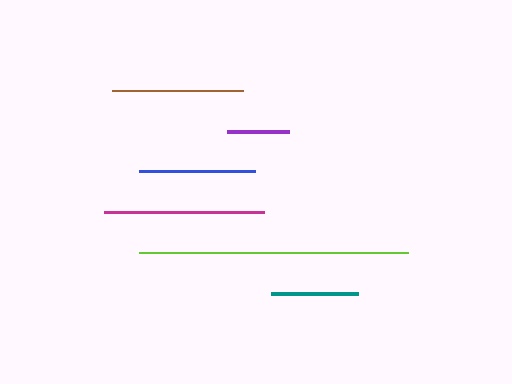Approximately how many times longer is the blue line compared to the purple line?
The blue line is approximately 1.9 times the length of the purple line.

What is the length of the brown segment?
The brown segment is approximately 131 pixels long.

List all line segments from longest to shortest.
From longest to shortest: lime, magenta, brown, blue, teal, purple.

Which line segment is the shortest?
The purple line is the shortest at approximately 62 pixels.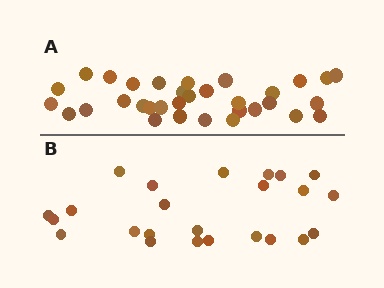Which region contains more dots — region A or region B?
Region A (the top region) has more dots.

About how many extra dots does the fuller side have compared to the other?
Region A has roughly 8 or so more dots than region B.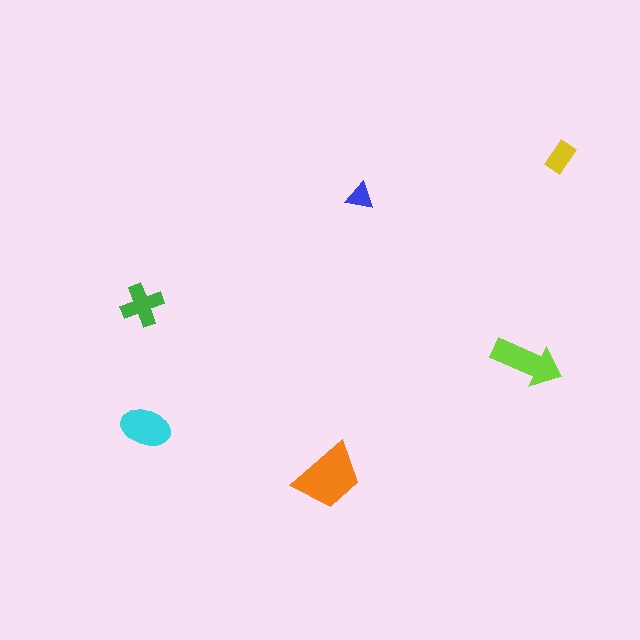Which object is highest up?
The yellow rectangle is topmost.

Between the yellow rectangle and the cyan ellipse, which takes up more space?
The cyan ellipse.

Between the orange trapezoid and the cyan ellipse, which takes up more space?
The orange trapezoid.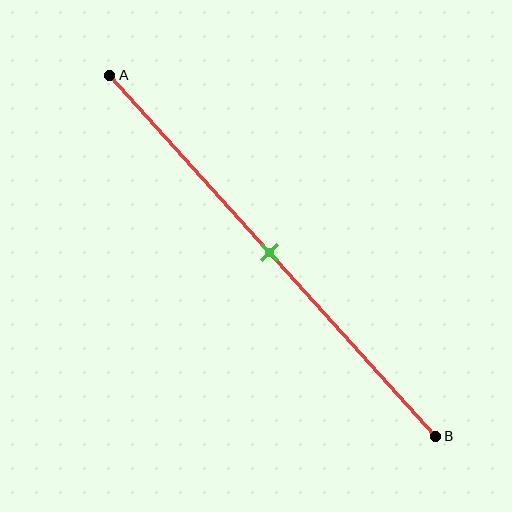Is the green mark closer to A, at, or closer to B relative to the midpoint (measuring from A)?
The green mark is approximately at the midpoint of segment AB.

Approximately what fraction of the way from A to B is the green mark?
The green mark is approximately 50% of the way from A to B.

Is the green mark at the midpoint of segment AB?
Yes, the mark is approximately at the midpoint.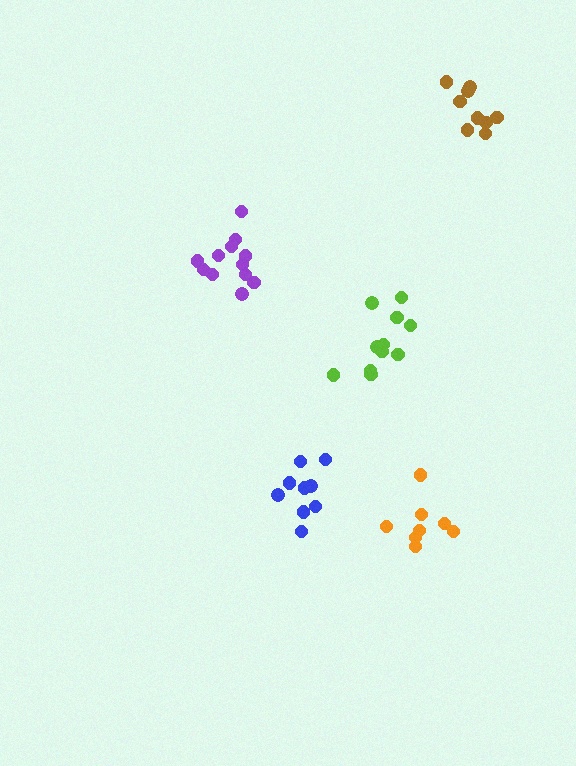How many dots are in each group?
Group 1: 8 dots, Group 2: 12 dots, Group 3: 9 dots, Group 4: 10 dots, Group 5: 11 dots (50 total).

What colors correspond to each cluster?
The clusters are colored: orange, purple, blue, brown, lime.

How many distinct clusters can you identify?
There are 5 distinct clusters.